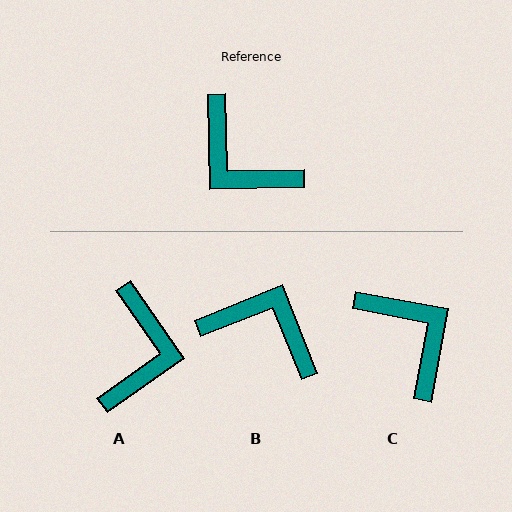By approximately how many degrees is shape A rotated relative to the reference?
Approximately 124 degrees counter-clockwise.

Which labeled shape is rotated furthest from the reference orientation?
C, about 168 degrees away.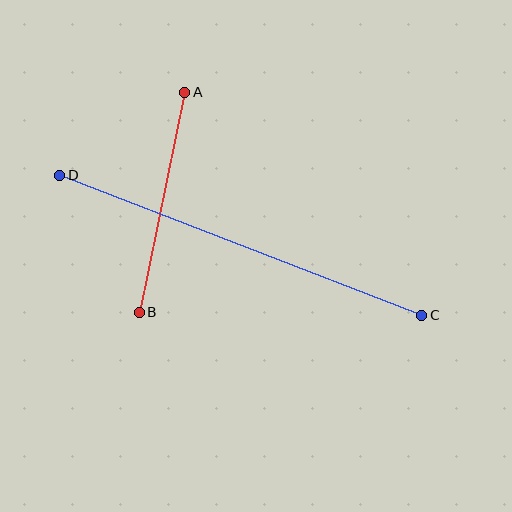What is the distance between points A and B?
The distance is approximately 225 pixels.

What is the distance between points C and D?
The distance is approximately 388 pixels.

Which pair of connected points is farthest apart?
Points C and D are farthest apart.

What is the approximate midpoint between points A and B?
The midpoint is at approximately (162, 202) pixels.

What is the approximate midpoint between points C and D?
The midpoint is at approximately (241, 245) pixels.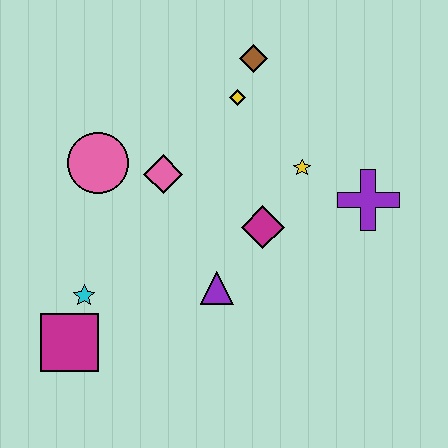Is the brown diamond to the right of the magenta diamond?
No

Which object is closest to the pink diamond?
The pink circle is closest to the pink diamond.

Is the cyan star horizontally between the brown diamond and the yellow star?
No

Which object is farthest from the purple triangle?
The brown diamond is farthest from the purple triangle.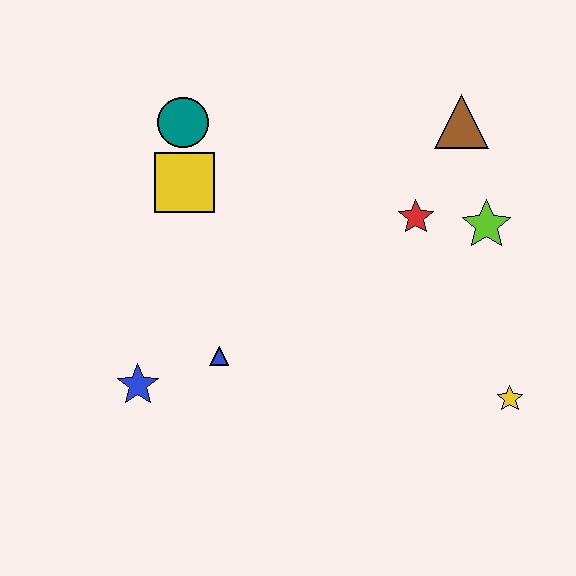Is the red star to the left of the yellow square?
No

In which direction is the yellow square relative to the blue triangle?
The yellow square is above the blue triangle.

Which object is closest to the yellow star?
The lime star is closest to the yellow star.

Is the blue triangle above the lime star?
No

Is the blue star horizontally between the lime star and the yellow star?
No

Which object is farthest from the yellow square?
The yellow star is farthest from the yellow square.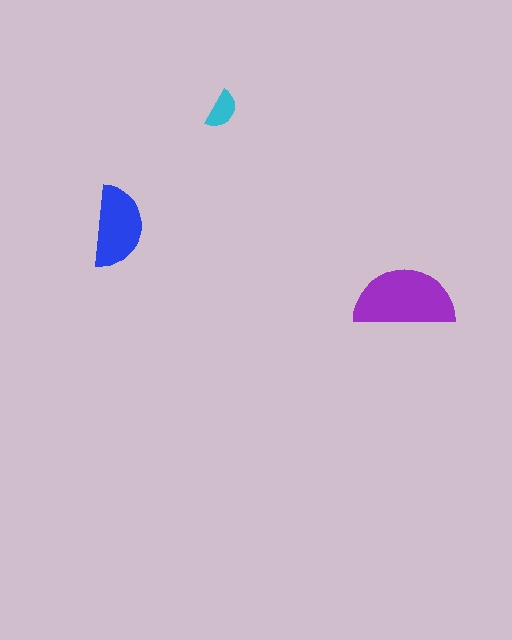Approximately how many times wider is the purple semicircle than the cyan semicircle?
About 2.5 times wider.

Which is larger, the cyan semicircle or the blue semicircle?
The blue one.